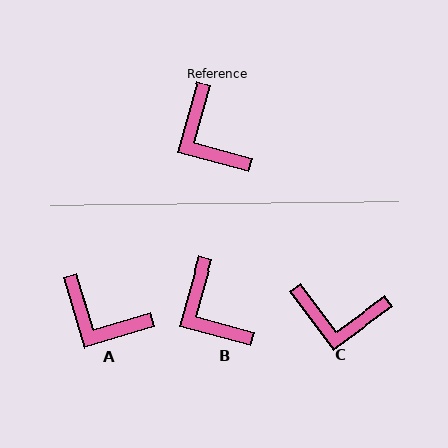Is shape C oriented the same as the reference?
No, it is off by about 52 degrees.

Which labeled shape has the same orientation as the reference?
B.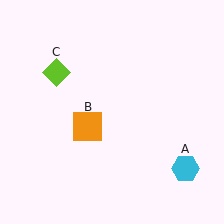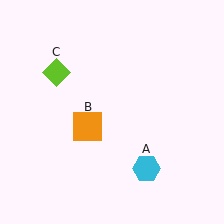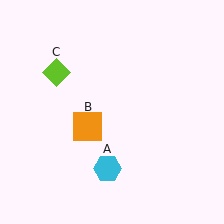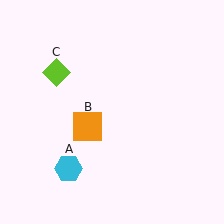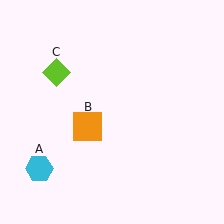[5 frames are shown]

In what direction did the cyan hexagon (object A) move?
The cyan hexagon (object A) moved left.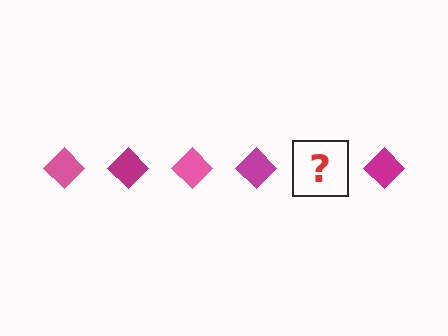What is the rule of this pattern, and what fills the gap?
The rule is that the pattern cycles through pink, magenta diamonds. The gap should be filled with a pink diamond.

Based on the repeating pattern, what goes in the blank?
The blank should be a pink diamond.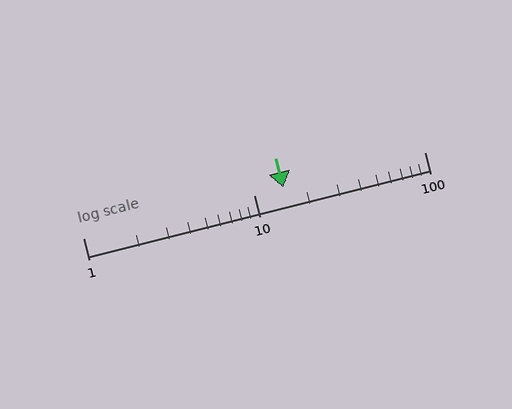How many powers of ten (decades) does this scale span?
The scale spans 2 decades, from 1 to 100.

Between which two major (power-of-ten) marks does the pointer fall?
The pointer is between 10 and 100.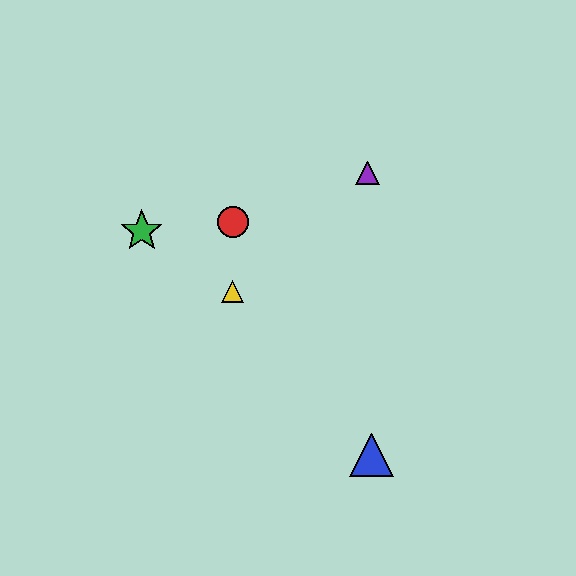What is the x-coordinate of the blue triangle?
The blue triangle is at x≈372.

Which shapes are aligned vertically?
The red circle, the yellow triangle are aligned vertically.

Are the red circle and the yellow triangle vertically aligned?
Yes, both are at x≈233.